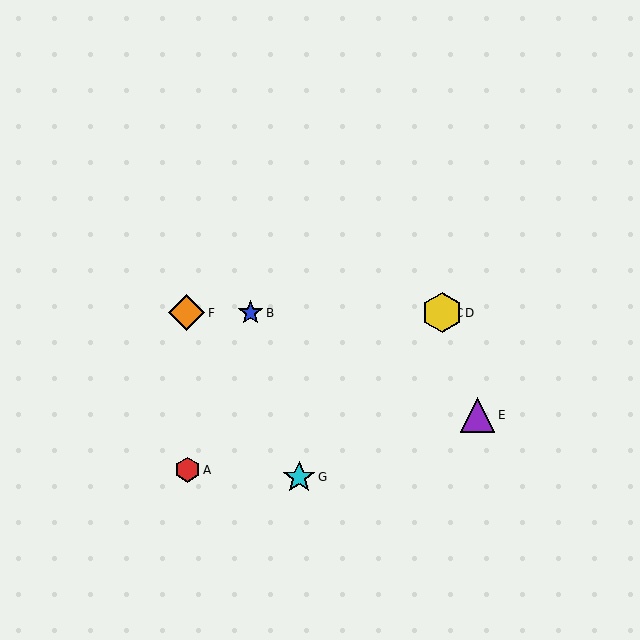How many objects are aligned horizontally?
4 objects (B, C, D, F) are aligned horizontally.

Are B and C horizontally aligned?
Yes, both are at y≈313.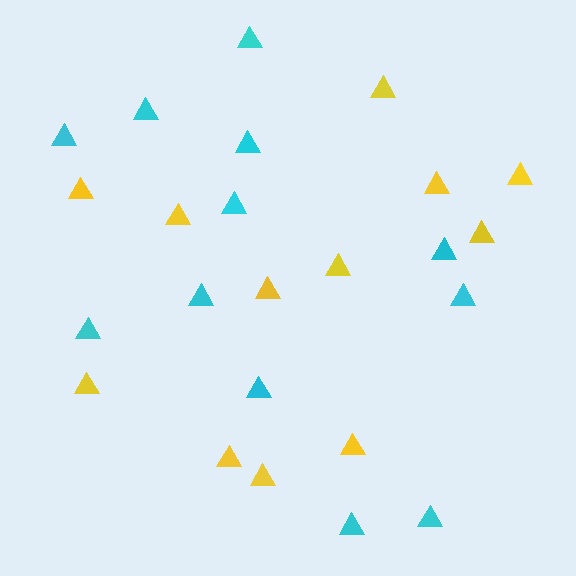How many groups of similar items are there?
There are 2 groups: one group of yellow triangles (12) and one group of cyan triangles (12).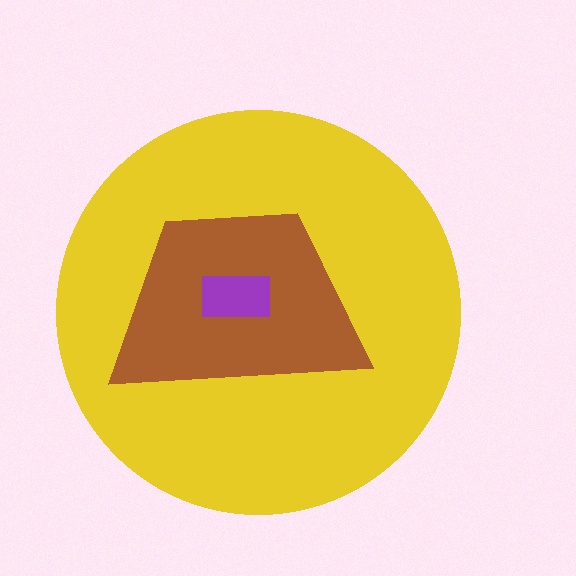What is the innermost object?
The purple rectangle.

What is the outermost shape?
The yellow circle.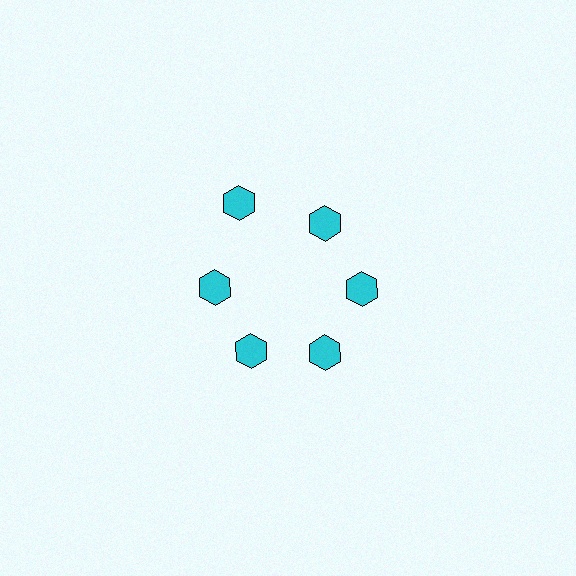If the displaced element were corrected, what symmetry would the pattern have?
It would have 6-fold rotational symmetry — the pattern would map onto itself every 60 degrees.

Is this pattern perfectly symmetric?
No. The 6 cyan hexagons are arranged in a ring, but one element near the 11 o'clock position is pushed outward from the center, breaking the 6-fold rotational symmetry.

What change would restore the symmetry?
The symmetry would be restored by moving it inward, back onto the ring so that all 6 hexagons sit at equal angles and equal distance from the center.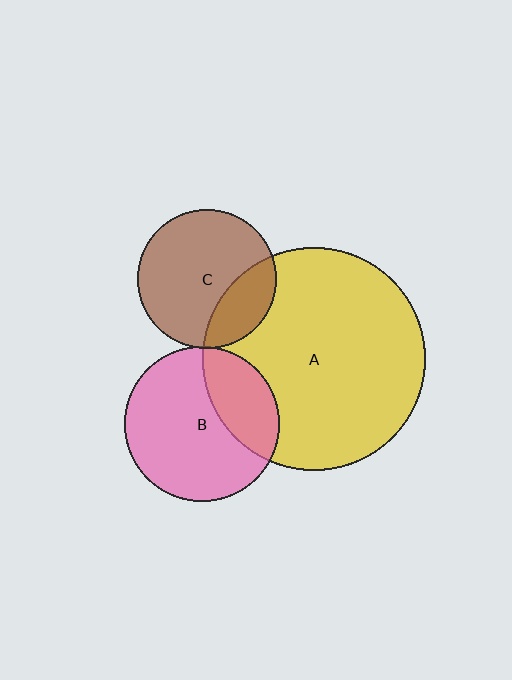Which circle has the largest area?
Circle A (yellow).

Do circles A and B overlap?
Yes.